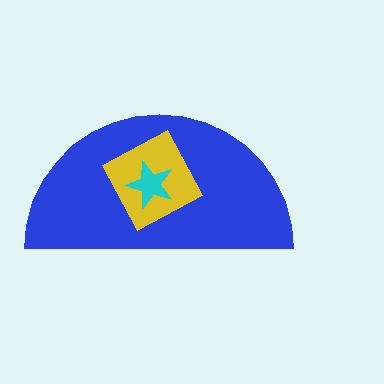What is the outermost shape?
The blue semicircle.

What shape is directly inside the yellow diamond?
The cyan star.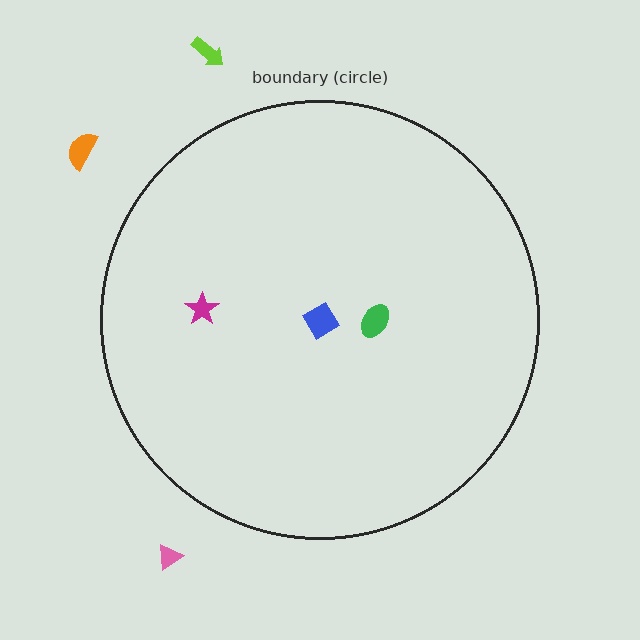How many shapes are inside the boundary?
3 inside, 3 outside.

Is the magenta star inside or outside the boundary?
Inside.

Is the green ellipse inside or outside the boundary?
Inside.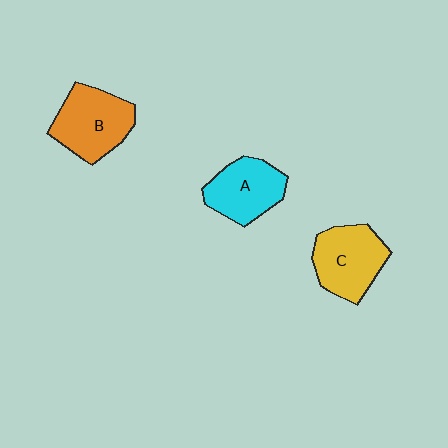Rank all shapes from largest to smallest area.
From largest to smallest: B (orange), C (yellow), A (cyan).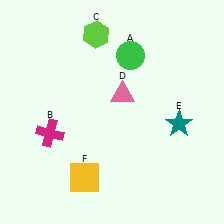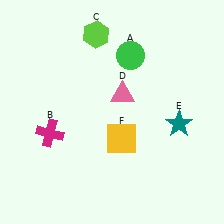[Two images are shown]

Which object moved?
The yellow square (F) moved up.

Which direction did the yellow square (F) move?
The yellow square (F) moved up.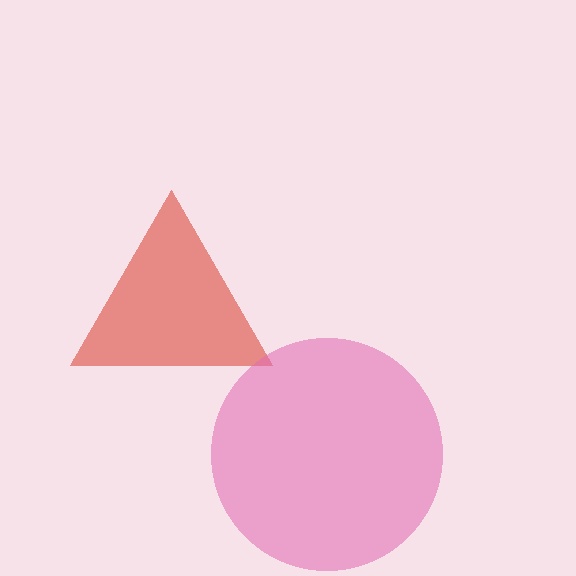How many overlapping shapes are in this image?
There are 2 overlapping shapes in the image.